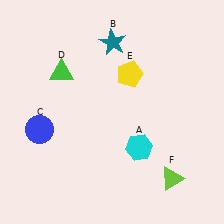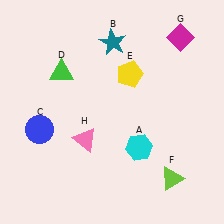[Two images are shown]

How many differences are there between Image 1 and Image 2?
There are 2 differences between the two images.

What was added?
A magenta diamond (G), a pink triangle (H) were added in Image 2.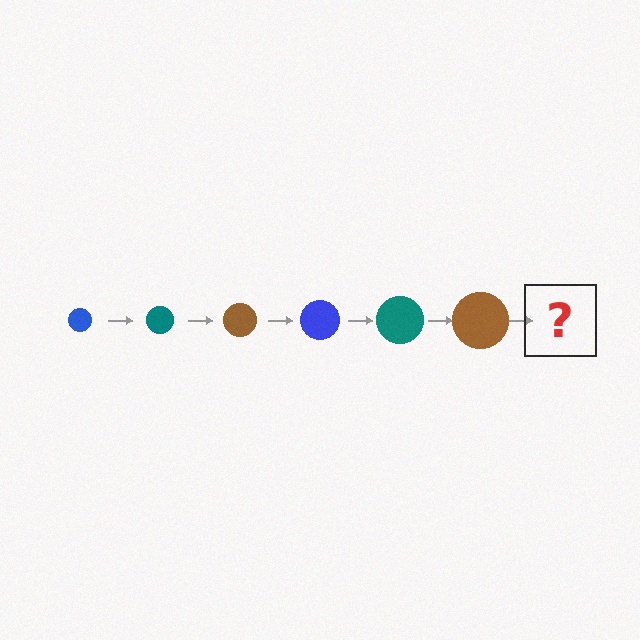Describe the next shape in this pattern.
It should be a blue circle, larger than the previous one.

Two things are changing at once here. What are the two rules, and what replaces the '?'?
The two rules are that the circle grows larger each step and the color cycles through blue, teal, and brown. The '?' should be a blue circle, larger than the previous one.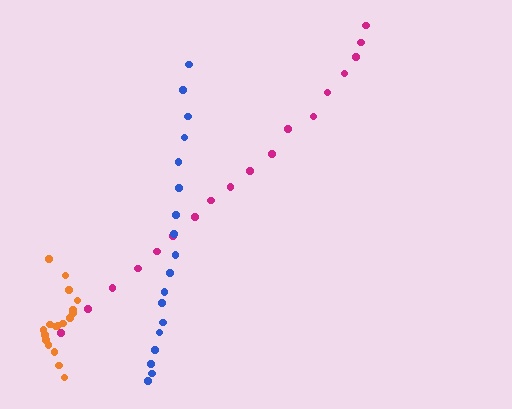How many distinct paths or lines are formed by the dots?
There are 3 distinct paths.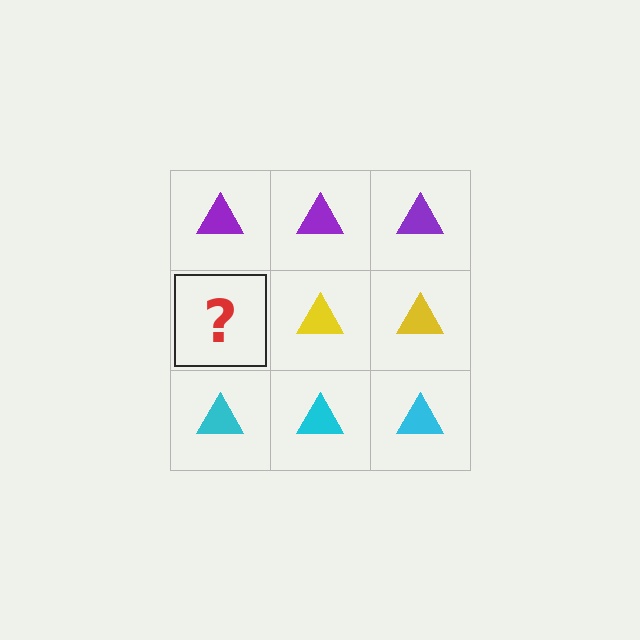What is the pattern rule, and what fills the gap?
The rule is that each row has a consistent color. The gap should be filled with a yellow triangle.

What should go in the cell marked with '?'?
The missing cell should contain a yellow triangle.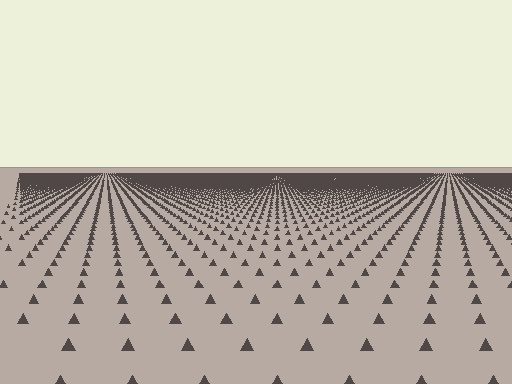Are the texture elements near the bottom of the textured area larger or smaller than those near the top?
Larger. Near the bottom, elements are closer to the viewer and appear at a bigger on-screen size.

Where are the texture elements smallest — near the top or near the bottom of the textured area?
Near the top.